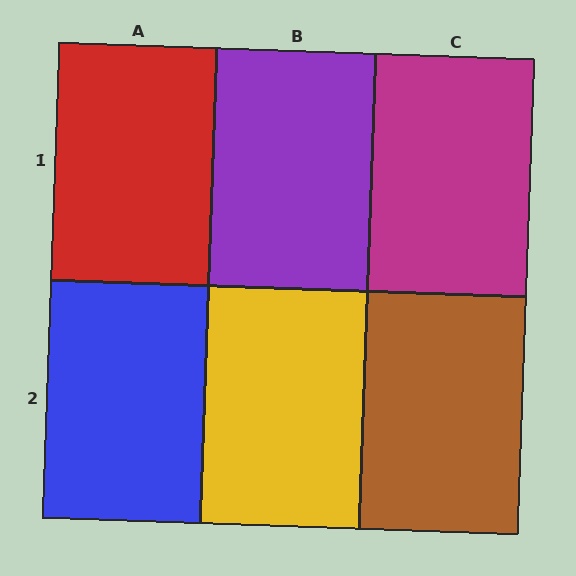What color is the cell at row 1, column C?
Magenta.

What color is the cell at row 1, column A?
Red.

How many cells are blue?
1 cell is blue.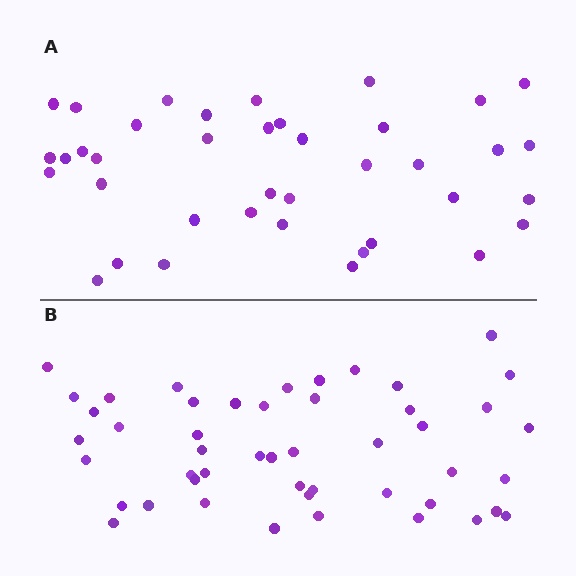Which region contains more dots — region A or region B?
Region B (the bottom region) has more dots.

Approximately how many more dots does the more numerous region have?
Region B has roughly 8 or so more dots than region A.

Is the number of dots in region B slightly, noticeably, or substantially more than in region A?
Region B has only slightly more — the two regions are fairly close. The ratio is roughly 1.2 to 1.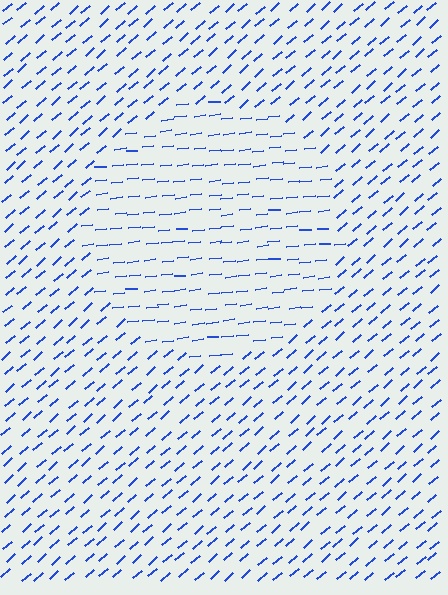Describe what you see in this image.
The image is filled with small blue line segments. A circle region in the image has lines oriented differently from the surrounding lines, creating a visible texture boundary.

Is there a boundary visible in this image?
Yes, there is a texture boundary formed by a change in line orientation.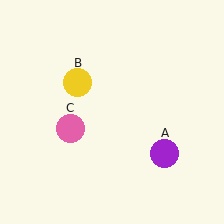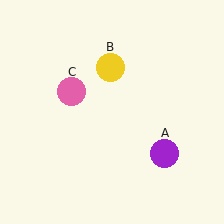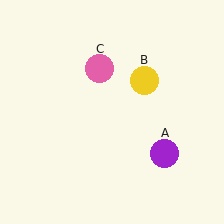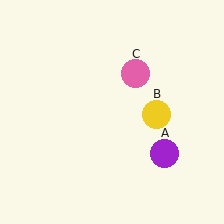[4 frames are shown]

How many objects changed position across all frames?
2 objects changed position: yellow circle (object B), pink circle (object C).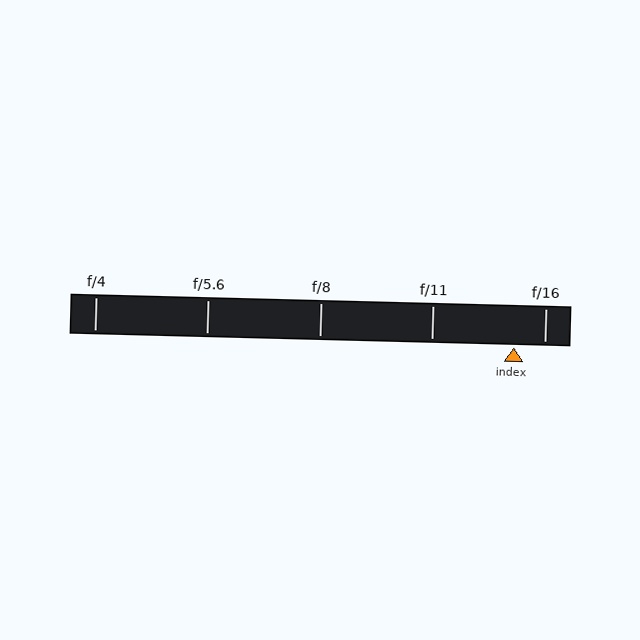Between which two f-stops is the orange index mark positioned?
The index mark is between f/11 and f/16.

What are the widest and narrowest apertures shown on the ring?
The widest aperture shown is f/4 and the narrowest is f/16.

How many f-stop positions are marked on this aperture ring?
There are 5 f-stop positions marked.